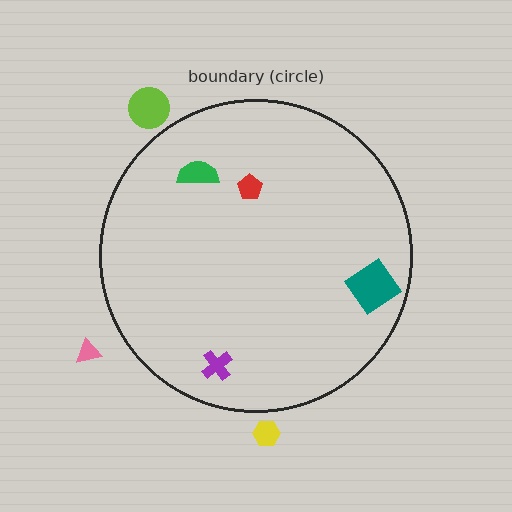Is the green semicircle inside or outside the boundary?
Inside.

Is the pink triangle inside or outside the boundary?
Outside.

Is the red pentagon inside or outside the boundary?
Inside.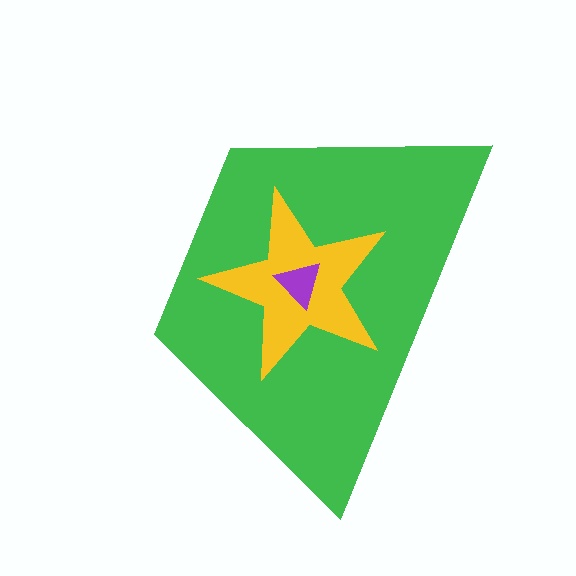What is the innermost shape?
The purple triangle.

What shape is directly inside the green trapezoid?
The yellow star.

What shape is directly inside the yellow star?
The purple triangle.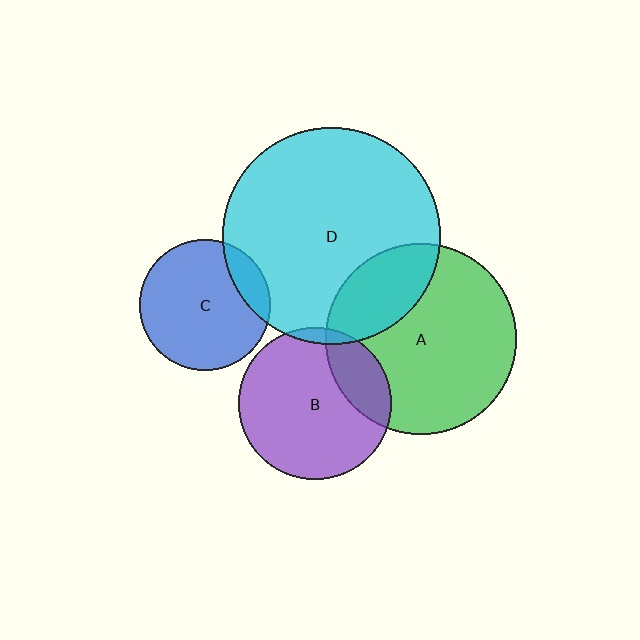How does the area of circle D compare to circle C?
Approximately 2.8 times.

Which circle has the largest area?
Circle D (cyan).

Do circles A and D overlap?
Yes.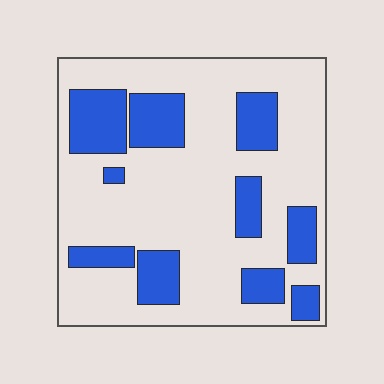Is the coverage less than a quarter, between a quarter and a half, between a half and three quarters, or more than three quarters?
Between a quarter and a half.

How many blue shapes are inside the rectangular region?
10.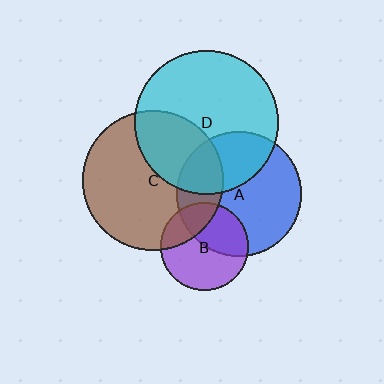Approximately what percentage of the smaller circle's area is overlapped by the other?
Approximately 25%.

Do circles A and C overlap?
Yes.